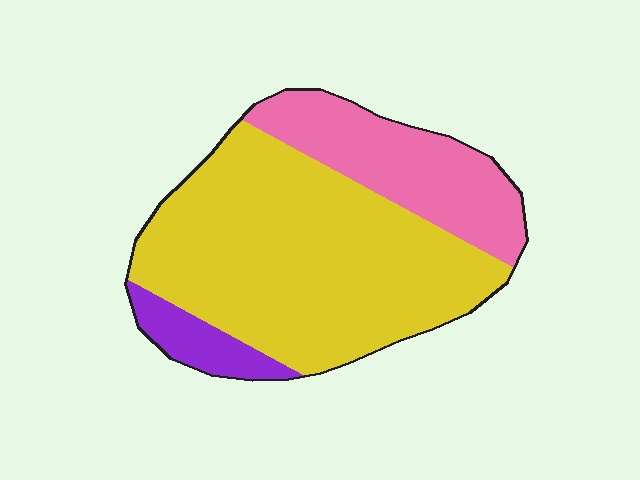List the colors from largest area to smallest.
From largest to smallest: yellow, pink, purple.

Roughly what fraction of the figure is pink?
Pink covers 26% of the figure.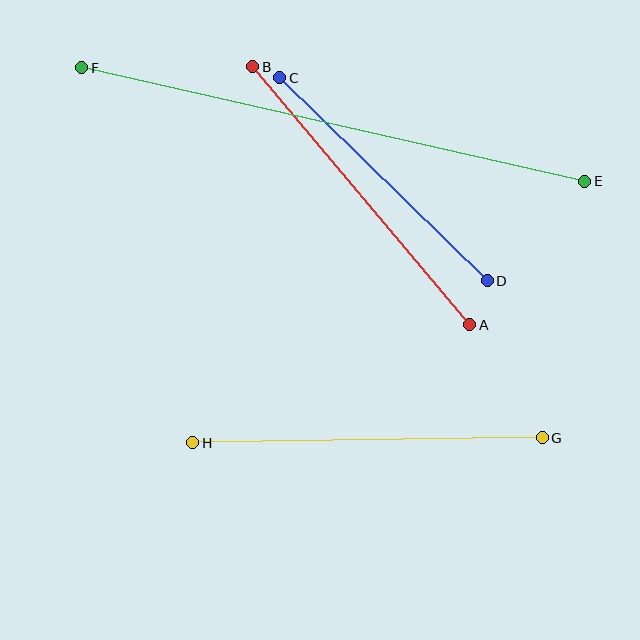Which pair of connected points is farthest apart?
Points E and F are farthest apart.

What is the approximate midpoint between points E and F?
The midpoint is at approximately (333, 124) pixels.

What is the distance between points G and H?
The distance is approximately 349 pixels.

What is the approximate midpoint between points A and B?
The midpoint is at approximately (361, 196) pixels.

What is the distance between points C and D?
The distance is approximately 290 pixels.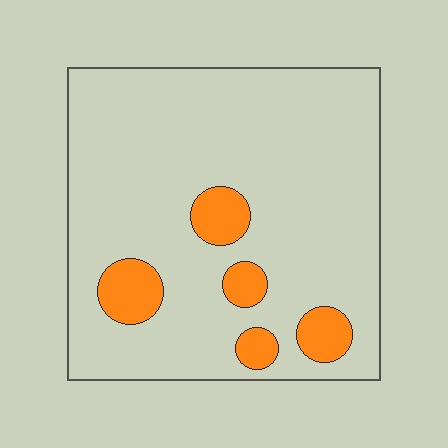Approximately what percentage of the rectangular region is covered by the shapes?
Approximately 10%.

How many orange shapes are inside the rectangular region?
5.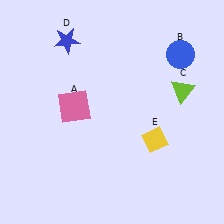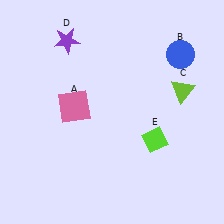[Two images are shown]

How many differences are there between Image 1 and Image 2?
There are 2 differences between the two images.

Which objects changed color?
D changed from blue to purple. E changed from yellow to lime.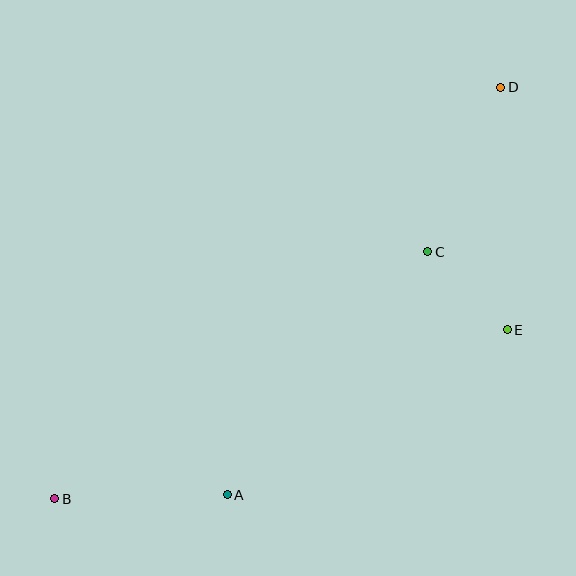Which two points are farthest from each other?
Points B and D are farthest from each other.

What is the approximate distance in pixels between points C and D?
The distance between C and D is approximately 180 pixels.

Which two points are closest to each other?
Points C and E are closest to each other.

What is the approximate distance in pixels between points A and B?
The distance between A and B is approximately 173 pixels.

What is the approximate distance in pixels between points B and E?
The distance between B and E is approximately 483 pixels.